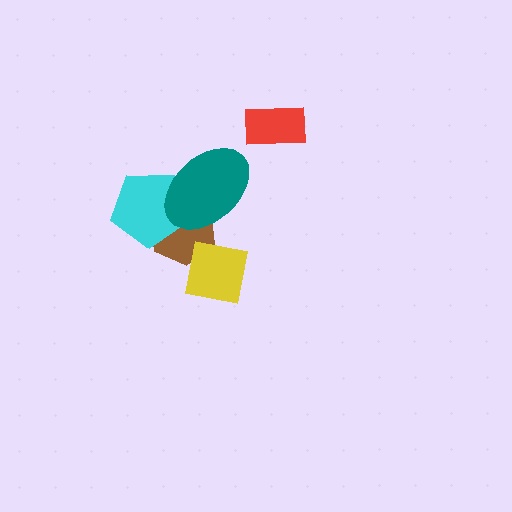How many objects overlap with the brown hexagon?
3 objects overlap with the brown hexagon.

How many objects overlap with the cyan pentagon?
2 objects overlap with the cyan pentagon.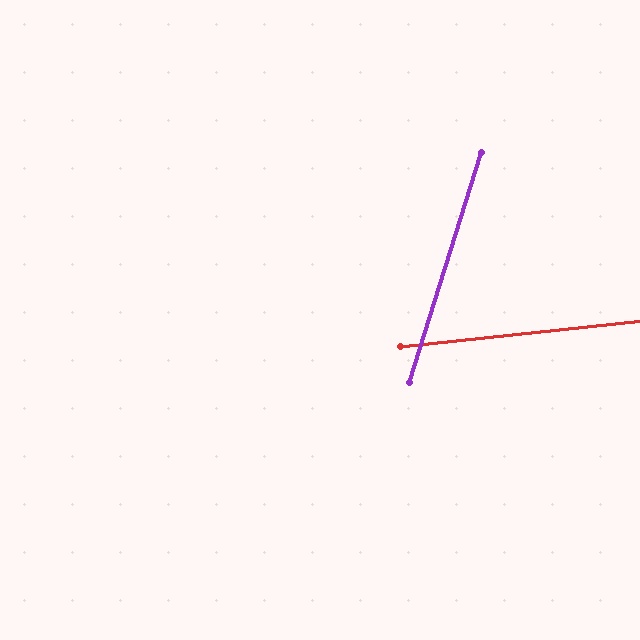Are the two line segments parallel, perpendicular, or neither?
Neither parallel nor perpendicular — they differ by about 66°.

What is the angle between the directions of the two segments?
Approximately 66 degrees.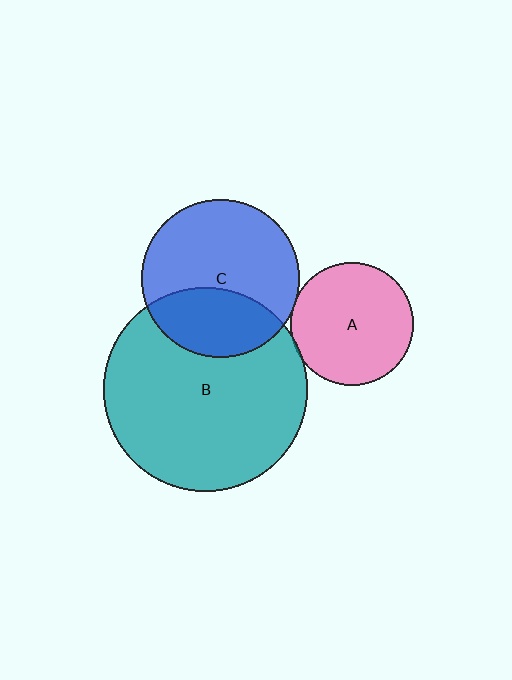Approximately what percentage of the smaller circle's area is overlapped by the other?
Approximately 5%.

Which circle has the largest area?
Circle B (teal).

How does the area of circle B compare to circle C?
Approximately 1.7 times.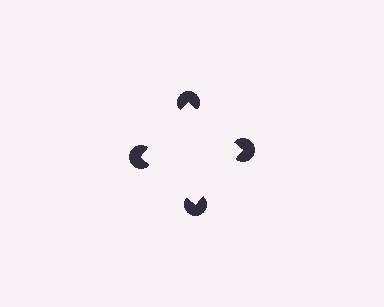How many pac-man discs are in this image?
There are 4 — one at each vertex of the illusory square.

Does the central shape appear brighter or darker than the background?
It typically appears slightly brighter than the background, even though no actual brightness change is drawn.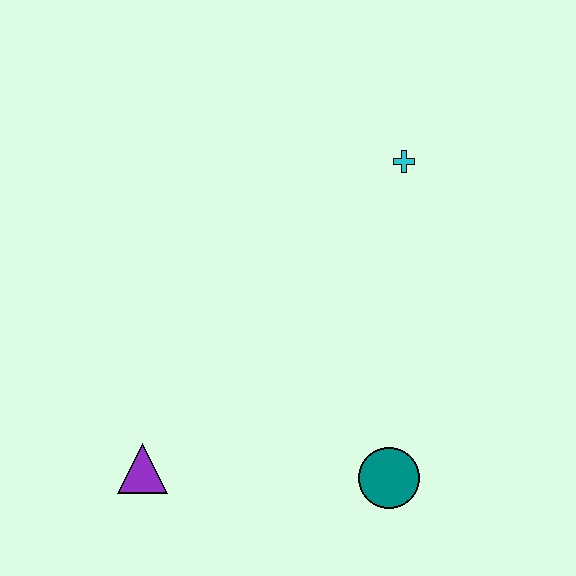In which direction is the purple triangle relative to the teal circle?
The purple triangle is to the left of the teal circle.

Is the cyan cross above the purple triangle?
Yes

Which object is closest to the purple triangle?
The teal circle is closest to the purple triangle.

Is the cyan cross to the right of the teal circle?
Yes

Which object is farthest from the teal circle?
The cyan cross is farthest from the teal circle.